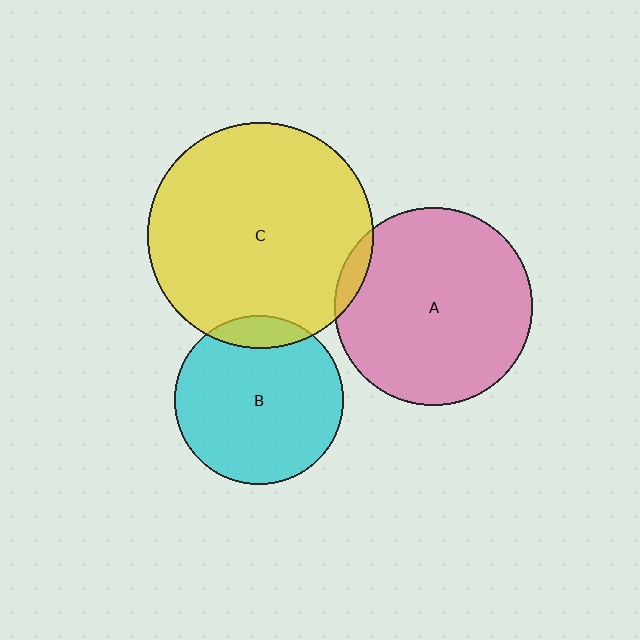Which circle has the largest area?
Circle C (yellow).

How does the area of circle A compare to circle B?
Approximately 1.4 times.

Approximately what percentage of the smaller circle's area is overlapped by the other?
Approximately 5%.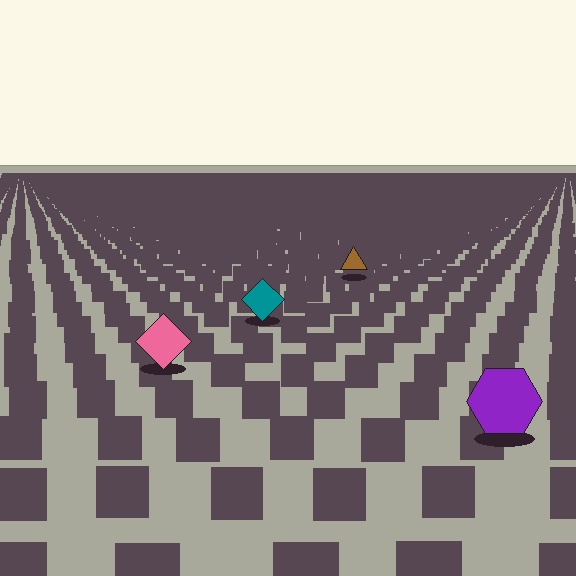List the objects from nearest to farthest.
From nearest to farthest: the purple hexagon, the pink diamond, the teal diamond, the brown triangle.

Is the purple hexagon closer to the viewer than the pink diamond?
Yes. The purple hexagon is closer — you can tell from the texture gradient: the ground texture is coarser near it.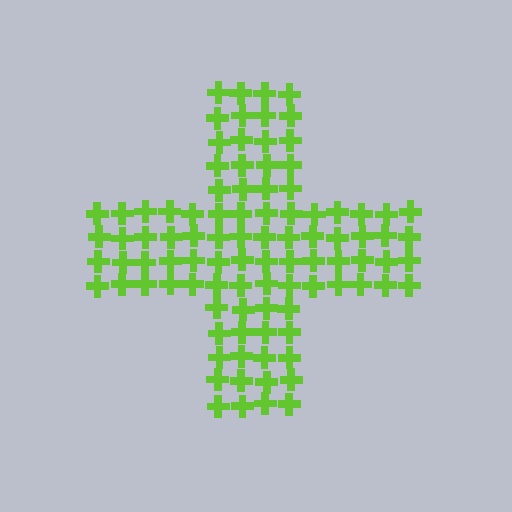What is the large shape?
The large shape is a cross.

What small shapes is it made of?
It is made of small crosses.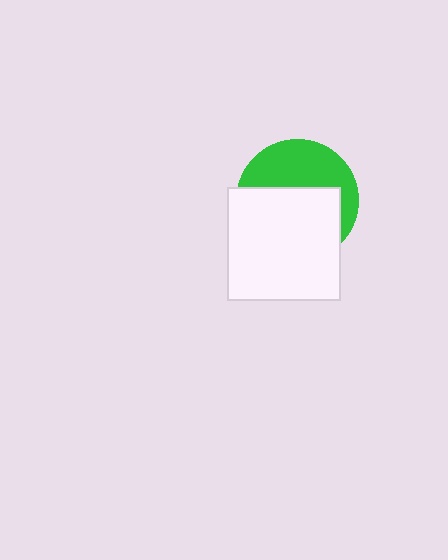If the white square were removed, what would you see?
You would see the complete green circle.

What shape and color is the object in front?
The object in front is a white square.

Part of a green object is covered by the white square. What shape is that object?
It is a circle.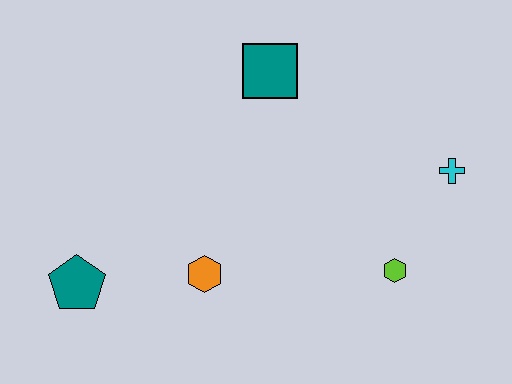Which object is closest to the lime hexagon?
The cyan cross is closest to the lime hexagon.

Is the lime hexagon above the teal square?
No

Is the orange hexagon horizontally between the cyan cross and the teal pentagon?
Yes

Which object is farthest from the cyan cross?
The teal pentagon is farthest from the cyan cross.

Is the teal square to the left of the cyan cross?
Yes